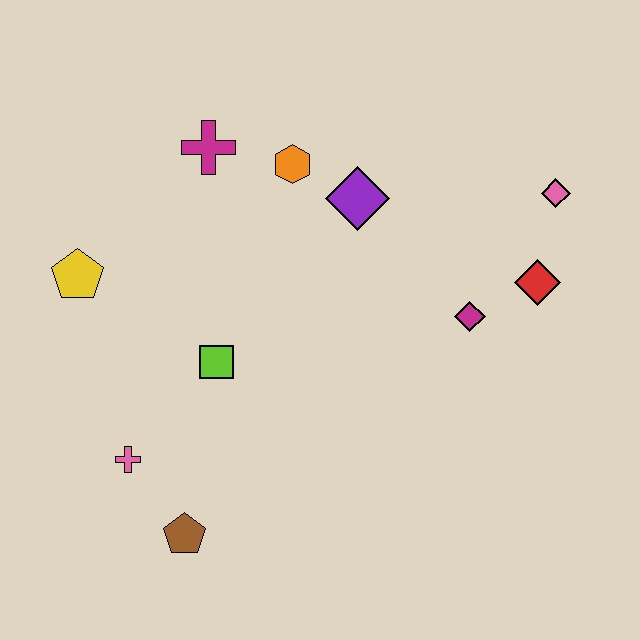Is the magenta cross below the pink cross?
No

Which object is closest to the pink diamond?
The red diamond is closest to the pink diamond.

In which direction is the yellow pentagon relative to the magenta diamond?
The yellow pentagon is to the left of the magenta diamond.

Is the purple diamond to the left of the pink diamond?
Yes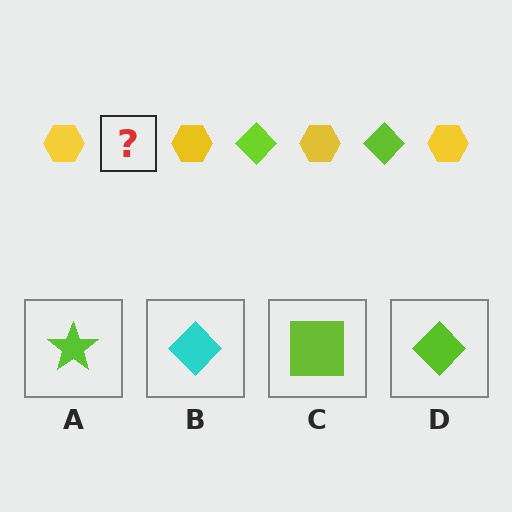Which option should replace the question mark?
Option D.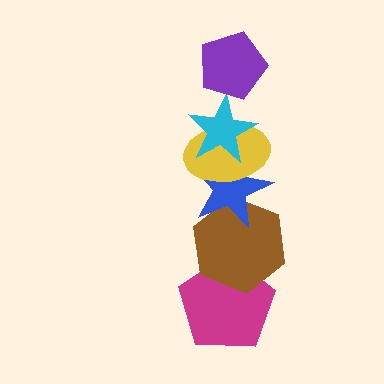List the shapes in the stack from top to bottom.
From top to bottom: the purple pentagon, the cyan star, the yellow ellipse, the blue star, the brown hexagon, the magenta pentagon.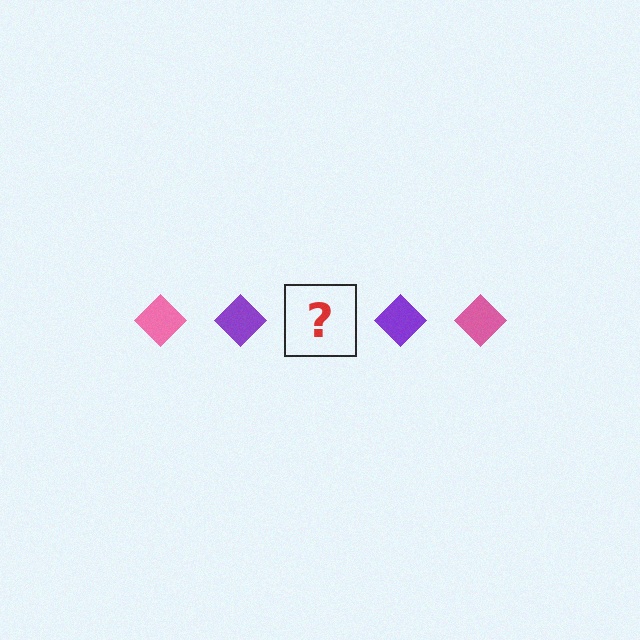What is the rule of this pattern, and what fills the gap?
The rule is that the pattern cycles through pink, purple diamonds. The gap should be filled with a pink diamond.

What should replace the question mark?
The question mark should be replaced with a pink diamond.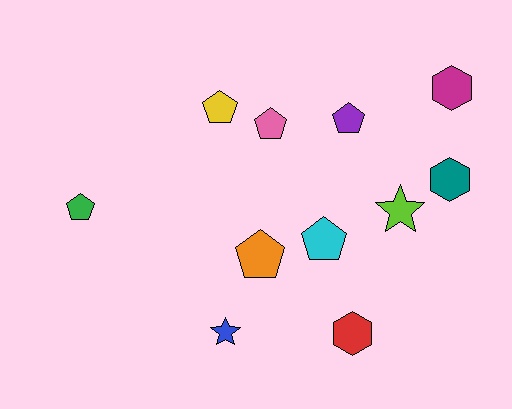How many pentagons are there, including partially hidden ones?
There are 6 pentagons.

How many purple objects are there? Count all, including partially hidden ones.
There is 1 purple object.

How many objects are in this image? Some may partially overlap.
There are 11 objects.